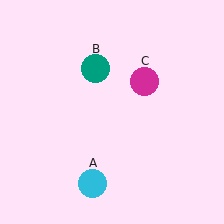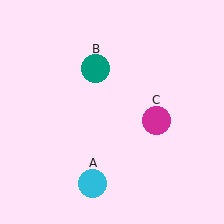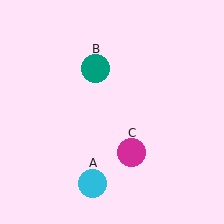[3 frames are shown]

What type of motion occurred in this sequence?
The magenta circle (object C) rotated clockwise around the center of the scene.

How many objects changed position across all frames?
1 object changed position: magenta circle (object C).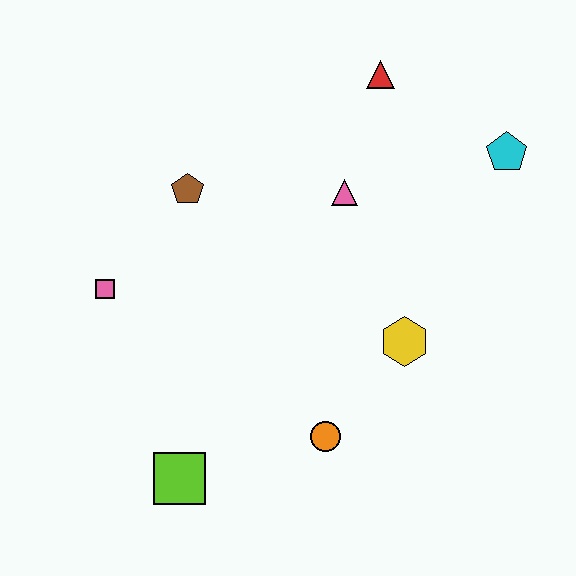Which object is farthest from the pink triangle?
The lime square is farthest from the pink triangle.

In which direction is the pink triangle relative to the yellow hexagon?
The pink triangle is above the yellow hexagon.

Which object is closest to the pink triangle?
The red triangle is closest to the pink triangle.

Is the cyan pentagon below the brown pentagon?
No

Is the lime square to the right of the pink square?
Yes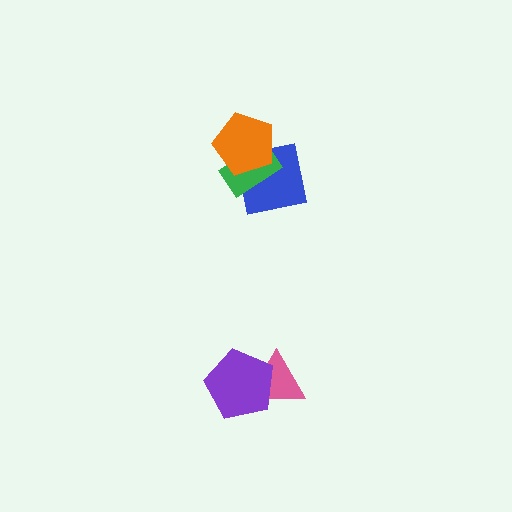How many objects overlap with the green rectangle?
2 objects overlap with the green rectangle.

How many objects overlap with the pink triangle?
1 object overlaps with the pink triangle.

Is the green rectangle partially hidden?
Yes, it is partially covered by another shape.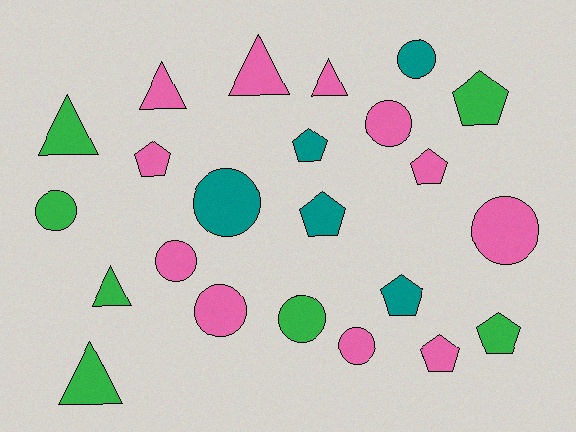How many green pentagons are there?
There are 2 green pentagons.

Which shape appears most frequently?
Circle, with 9 objects.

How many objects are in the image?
There are 23 objects.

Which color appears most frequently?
Pink, with 11 objects.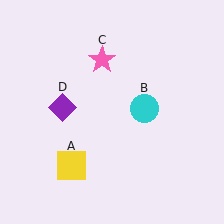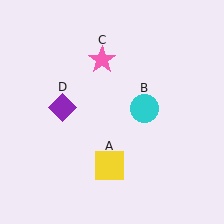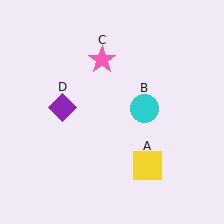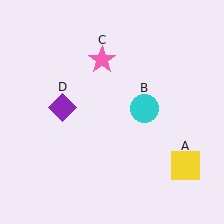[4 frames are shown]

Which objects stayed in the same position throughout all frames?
Cyan circle (object B) and pink star (object C) and purple diamond (object D) remained stationary.